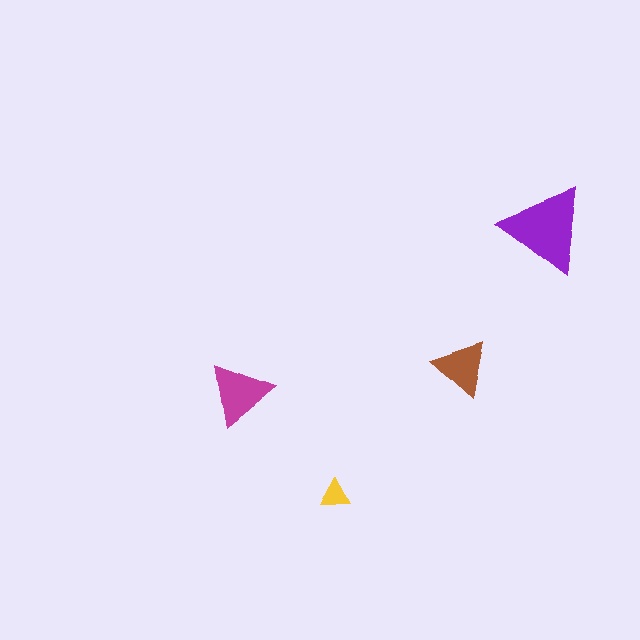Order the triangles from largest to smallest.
the purple one, the magenta one, the brown one, the yellow one.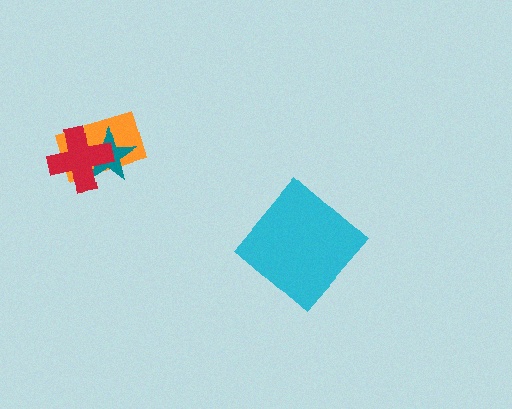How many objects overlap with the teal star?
2 objects overlap with the teal star.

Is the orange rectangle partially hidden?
Yes, it is partially covered by another shape.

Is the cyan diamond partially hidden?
No, no other shape covers it.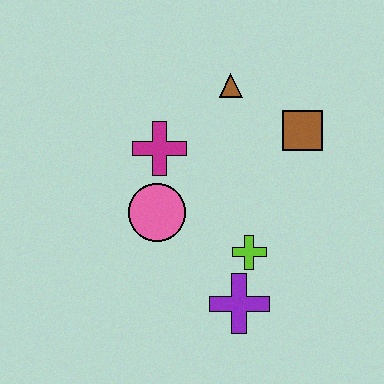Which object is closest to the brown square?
The brown triangle is closest to the brown square.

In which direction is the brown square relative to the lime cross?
The brown square is above the lime cross.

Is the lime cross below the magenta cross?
Yes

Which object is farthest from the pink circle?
The brown square is farthest from the pink circle.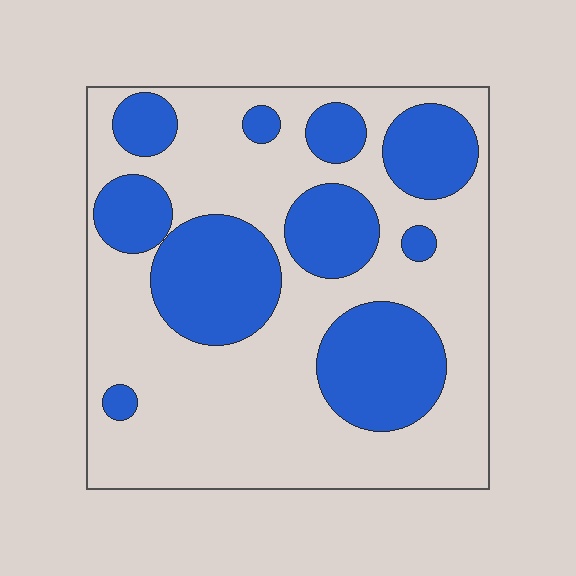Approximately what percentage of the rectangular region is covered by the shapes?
Approximately 35%.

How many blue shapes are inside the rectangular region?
10.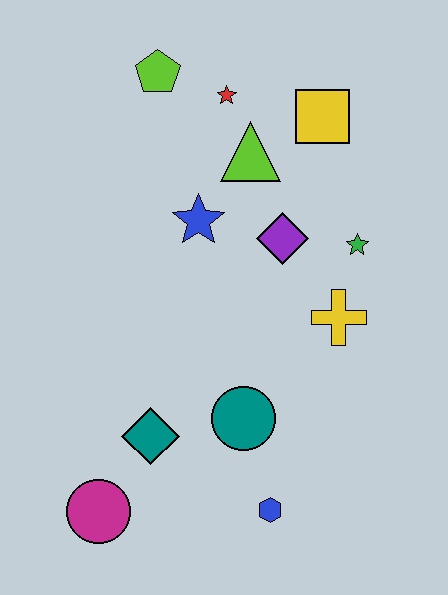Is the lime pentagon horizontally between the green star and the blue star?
No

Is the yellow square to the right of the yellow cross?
No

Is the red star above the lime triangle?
Yes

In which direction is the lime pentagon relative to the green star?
The lime pentagon is to the left of the green star.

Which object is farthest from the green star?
The magenta circle is farthest from the green star.